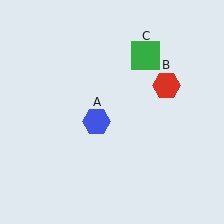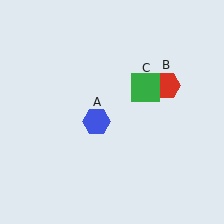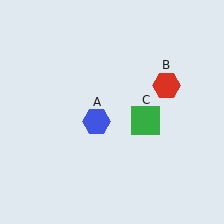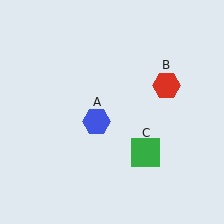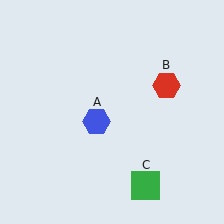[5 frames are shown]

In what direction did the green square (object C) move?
The green square (object C) moved down.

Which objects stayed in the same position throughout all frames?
Blue hexagon (object A) and red hexagon (object B) remained stationary.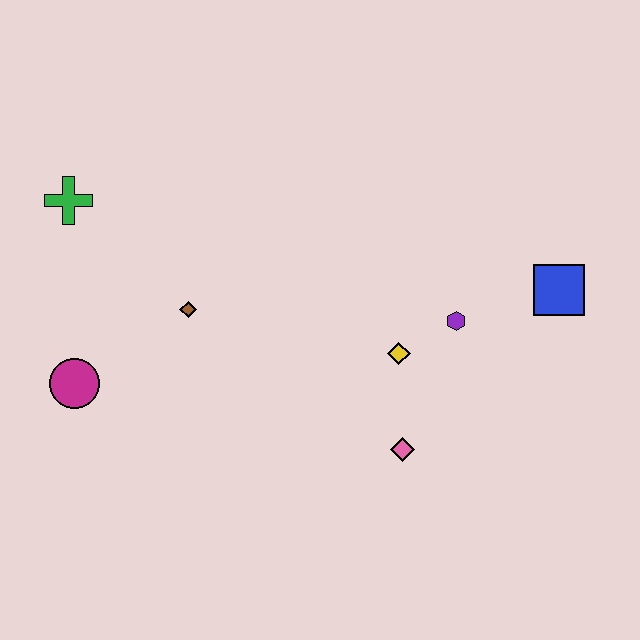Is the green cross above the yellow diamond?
Yes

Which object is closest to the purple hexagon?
The yellow diamond is closest to the purple hexagon.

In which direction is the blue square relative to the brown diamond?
The blue square is to the right of the brown diamond.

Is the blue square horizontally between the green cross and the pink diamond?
No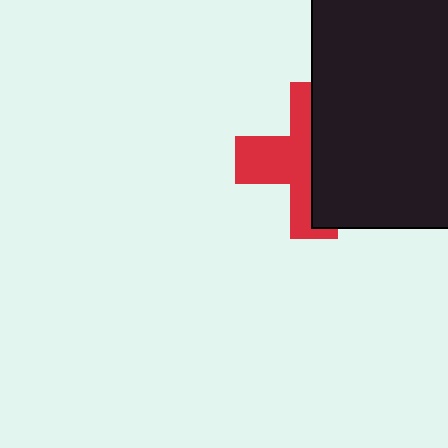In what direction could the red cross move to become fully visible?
The red cross could move left. That would shift it out from behind the black rectangle entirely.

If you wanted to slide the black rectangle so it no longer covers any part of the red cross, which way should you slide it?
Slide it right — that is the most direct way to separate the two shapes.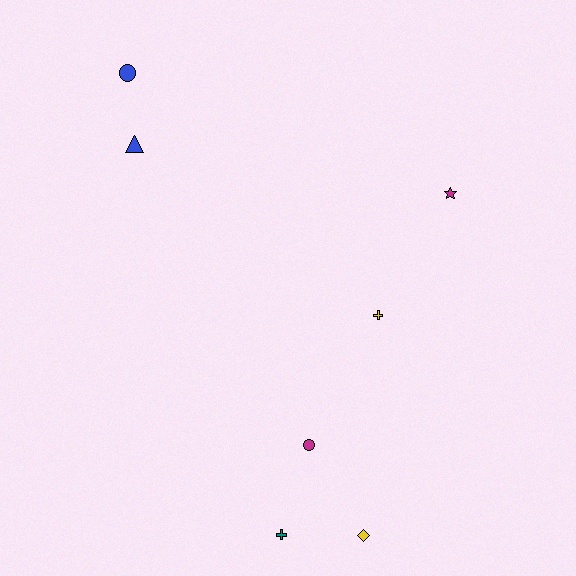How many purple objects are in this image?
There are no purple objects.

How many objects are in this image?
There are 7 objects.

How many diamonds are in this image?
There is 1 diamond.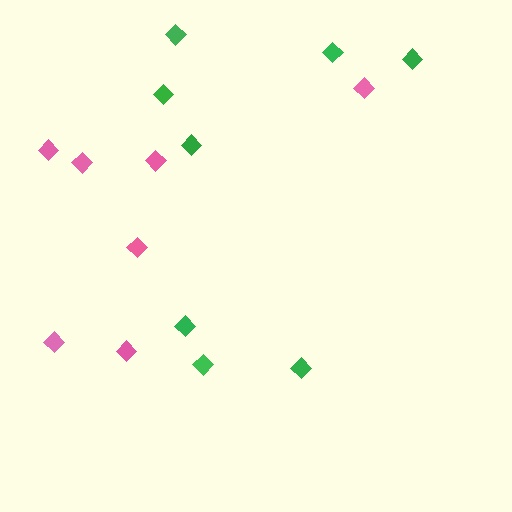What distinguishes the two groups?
There are 2 groups: one group of green diamonds (8) and one group of pink diamonds (7).